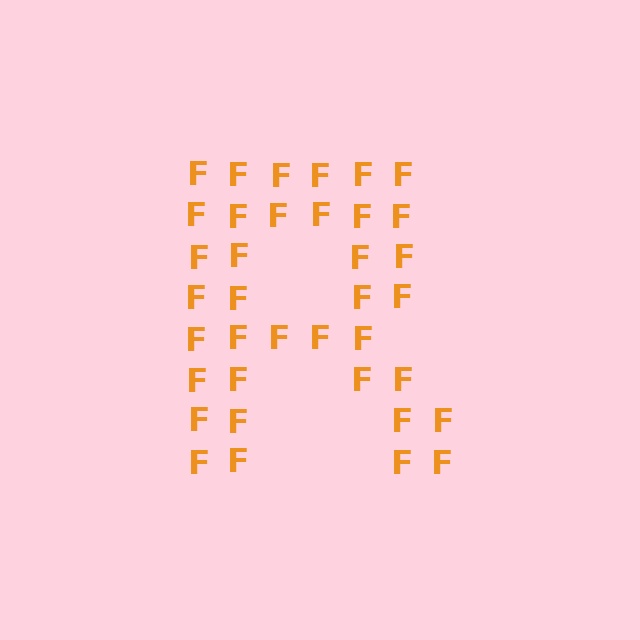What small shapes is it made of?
It is made of small letter F's.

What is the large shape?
The large shape is the letter R.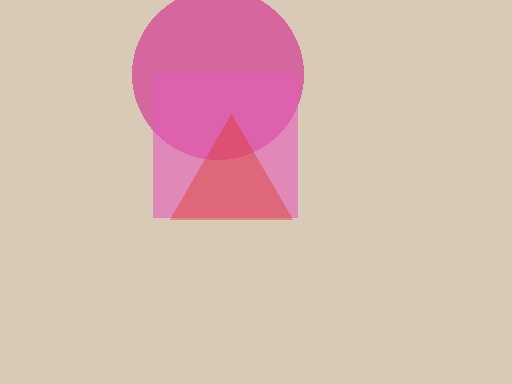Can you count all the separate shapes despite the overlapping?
Yes, there are 3 separate shapes.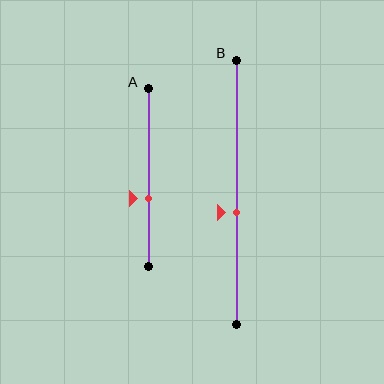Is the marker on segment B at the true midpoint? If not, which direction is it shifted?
No, the marker on segment B is shifted downward by about 8% of the segment length.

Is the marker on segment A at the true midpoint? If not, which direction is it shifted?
No, the marker on segment A is shifted downward by about 12% of the segment length.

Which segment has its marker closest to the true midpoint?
Segment B has its marker closest to the true midpoint.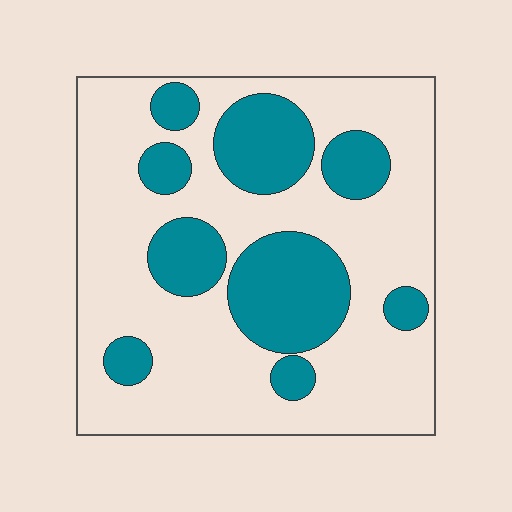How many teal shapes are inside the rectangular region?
9.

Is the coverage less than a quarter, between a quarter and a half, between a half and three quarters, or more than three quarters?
Between a quarter and a half.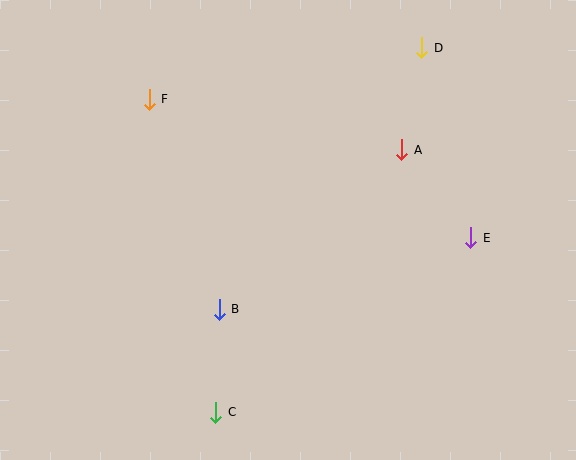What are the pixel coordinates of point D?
Point D is at (422, 48).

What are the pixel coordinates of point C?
Point C is at (216, 412).